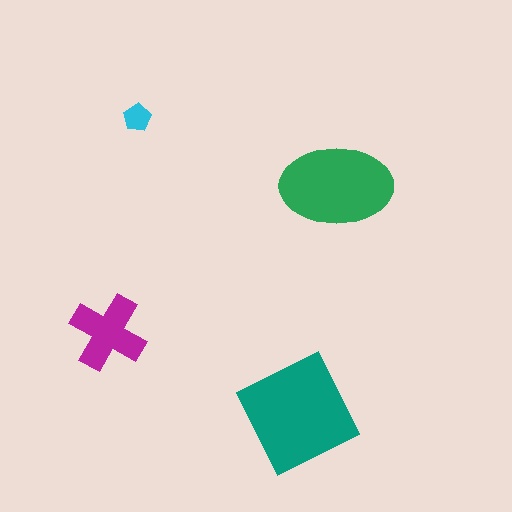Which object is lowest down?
The teal diamond is bottommost.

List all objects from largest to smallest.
The teal diamond, the green ellipse, the magenta cross, the cyan pentagon.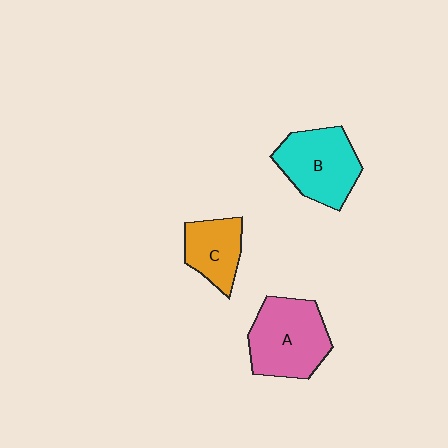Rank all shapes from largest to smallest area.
From largest to smallest: A (pink), B (cyan), C (orange).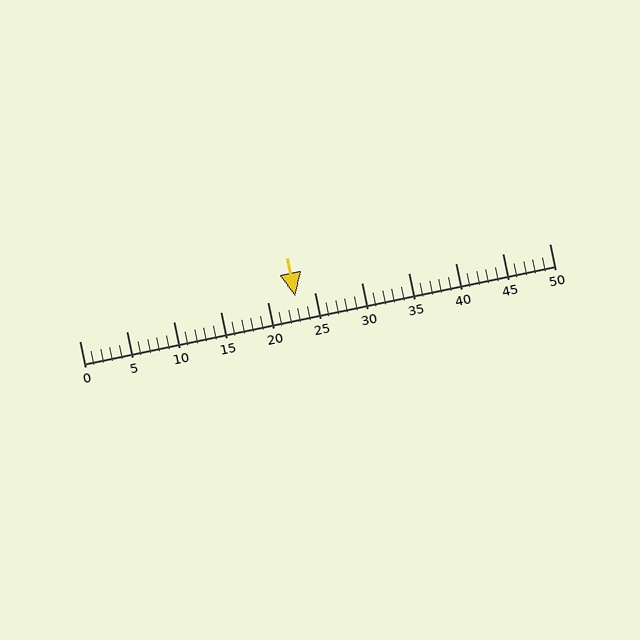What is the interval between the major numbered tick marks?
The major tick marks are spaced 5 units apart.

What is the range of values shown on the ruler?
The ruler shows values from 0 to 50.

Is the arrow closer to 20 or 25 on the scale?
The arrow is closer to 25.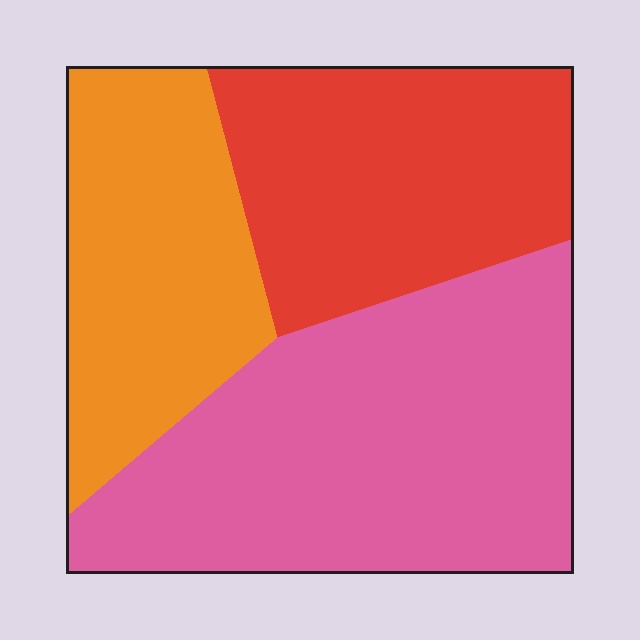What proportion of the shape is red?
Red covers around 30% of the shape.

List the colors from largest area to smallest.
From largest to smallest: pink, red, orange.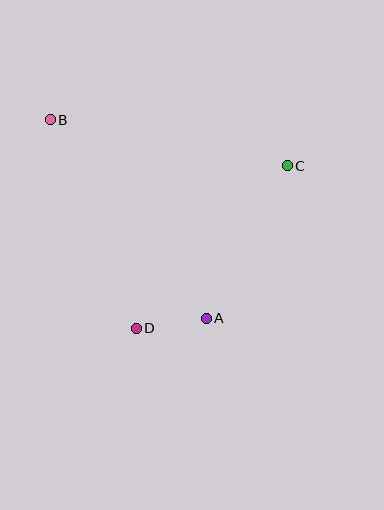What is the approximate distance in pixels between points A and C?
The distance between A and C is approximately 173 pixels.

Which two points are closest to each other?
Points A and D are closest to each other.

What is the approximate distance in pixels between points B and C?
The distance between B and C is approximately 242 pixels.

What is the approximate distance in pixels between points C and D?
The distance between C and D is approximately 222 pixels.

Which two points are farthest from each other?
Points A and B are farthest from each other.